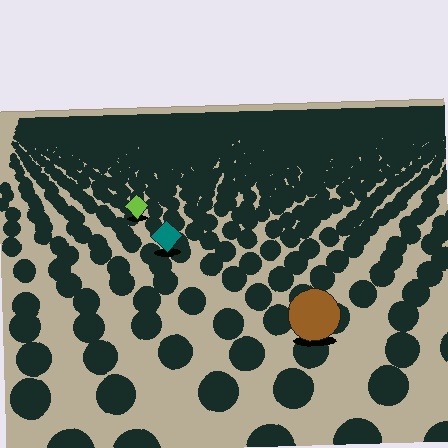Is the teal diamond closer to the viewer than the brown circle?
No. The brown circle is closer — you can tell from the texture gradient: the ground texture is coarser near it.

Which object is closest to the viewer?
The brown circle is closest. The texture marks near it are larger and more spread out.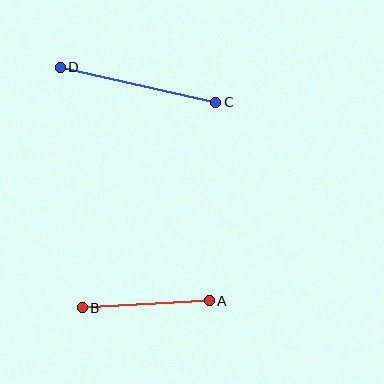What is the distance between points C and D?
The distance is approximately 159 pixels.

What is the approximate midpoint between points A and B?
The midpoint is at approximately (146, 304) pixels.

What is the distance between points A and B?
The distance is approximately 127 pixels.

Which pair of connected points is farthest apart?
Points C and D are farthest apart.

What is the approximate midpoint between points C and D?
The midpoint is at approximately (138, 85) pixels.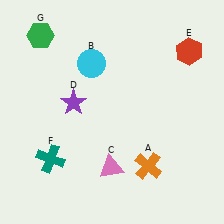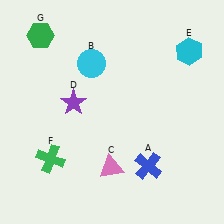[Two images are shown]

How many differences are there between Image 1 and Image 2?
There are 3 differences between the two images.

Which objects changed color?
A changed from orange to blue. E changed from red to cyan. F changed from teal to green.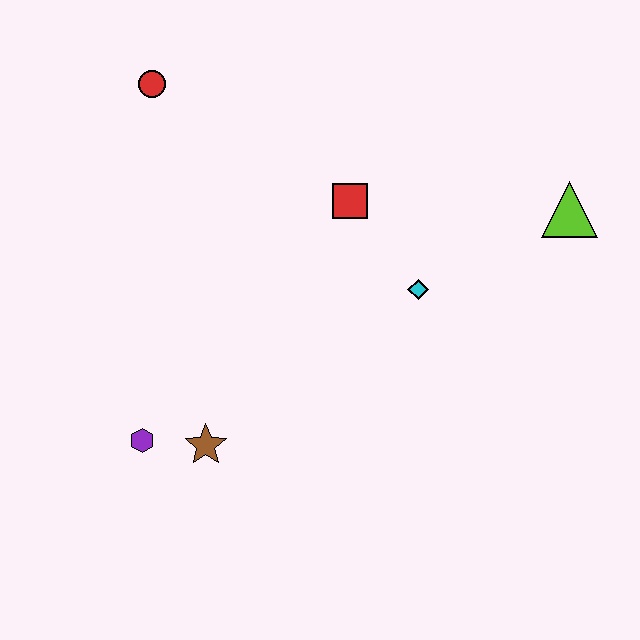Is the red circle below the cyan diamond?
No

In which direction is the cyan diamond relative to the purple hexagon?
The cyan diamond is to the right of the purple hexagon.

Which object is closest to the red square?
The cyan diamond is closest to the red square.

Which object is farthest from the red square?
The purple hexagon is farthest from the red square.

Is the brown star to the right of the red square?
No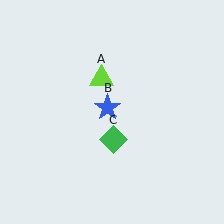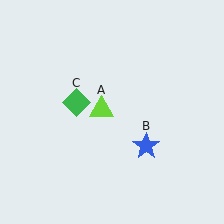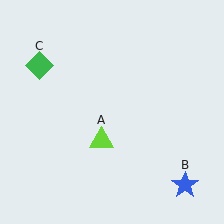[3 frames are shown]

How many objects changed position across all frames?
3 objects changed position: lime triangle (object A), blue star (object B), green diamond (object C).